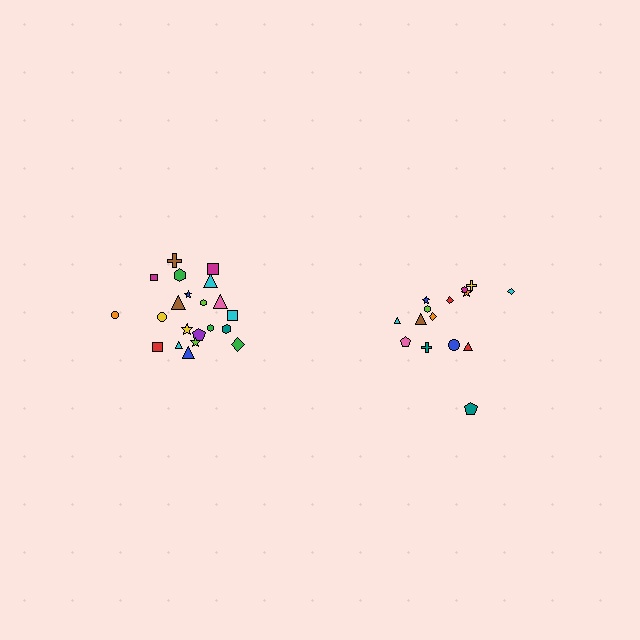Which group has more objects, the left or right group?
The left group.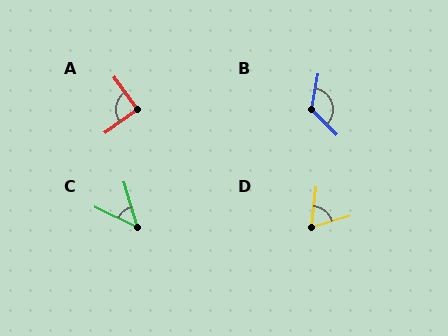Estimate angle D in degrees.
Approximately 68 degrees.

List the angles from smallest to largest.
C (48°), D (68°), A (90°), B (124°).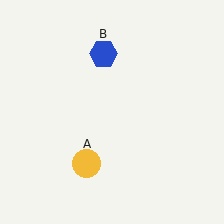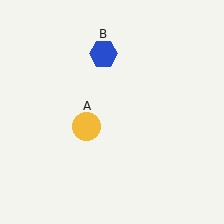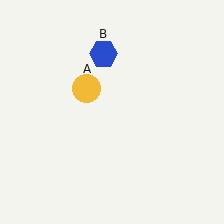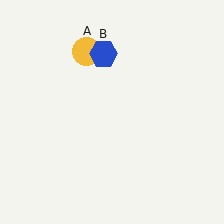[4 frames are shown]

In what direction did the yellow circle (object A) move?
The yellow circle (object A) moved up.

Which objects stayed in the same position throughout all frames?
Blue hexagon (object B) remained stationary.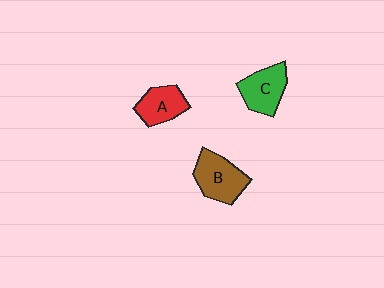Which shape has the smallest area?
Shape A (red).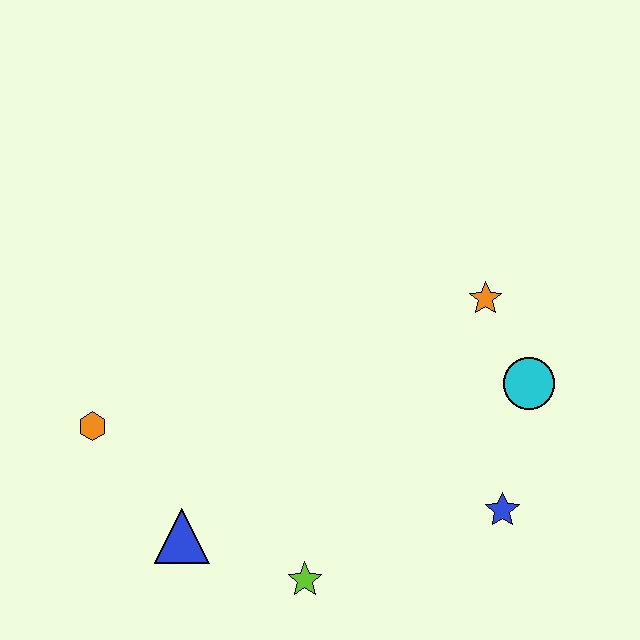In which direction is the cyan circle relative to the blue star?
The cyan circle is above the blue star.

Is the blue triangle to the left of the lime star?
Yes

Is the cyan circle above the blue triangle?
Yes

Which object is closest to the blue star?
The cyan circle is closest to the blue star.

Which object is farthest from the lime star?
The orange star is farthest from the lime star.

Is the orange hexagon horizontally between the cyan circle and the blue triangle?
No